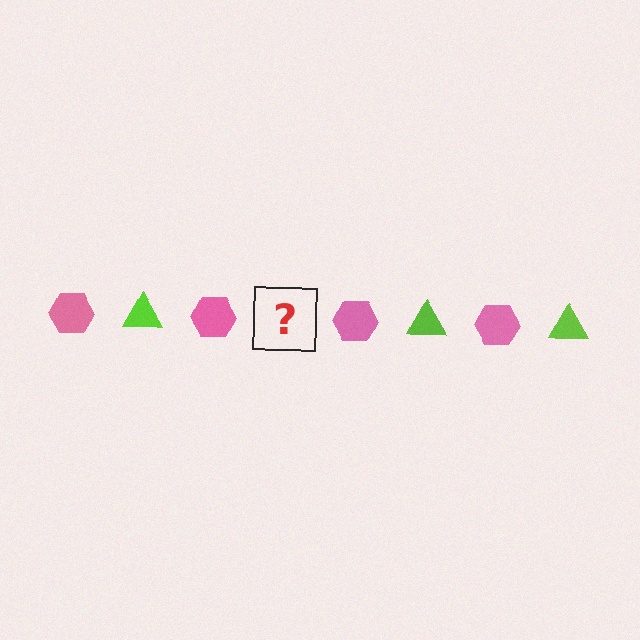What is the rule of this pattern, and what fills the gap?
The rule is that the pattern alternates between pink hexagon and lime triangle. The gap should be filled with a lime triangle.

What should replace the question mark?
The question mark should be replaced with a lime triangle.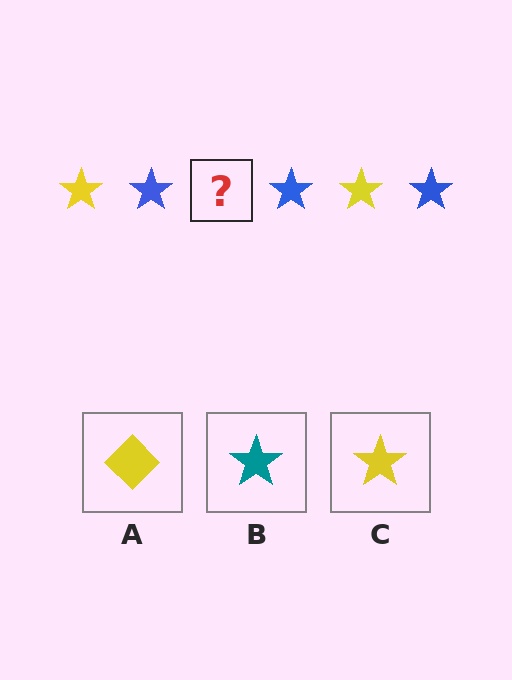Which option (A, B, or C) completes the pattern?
C.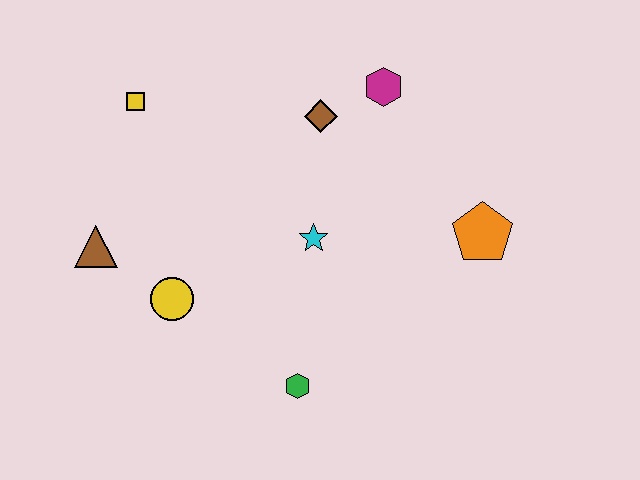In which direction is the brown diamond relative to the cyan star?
The brown diamond is above the cyan star.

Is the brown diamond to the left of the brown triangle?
No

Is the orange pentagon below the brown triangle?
No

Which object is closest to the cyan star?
The brown diamond is closest to the cyan star.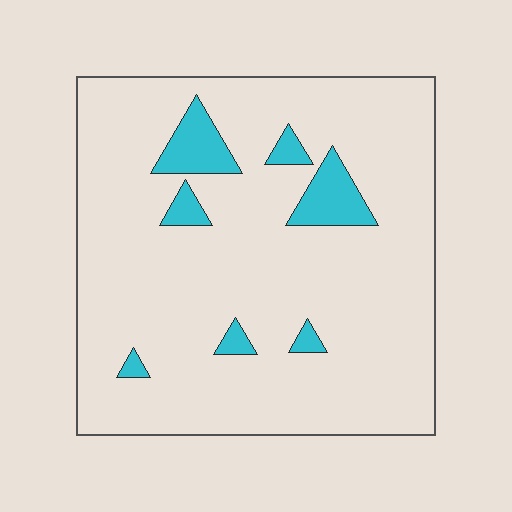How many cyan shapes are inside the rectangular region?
7.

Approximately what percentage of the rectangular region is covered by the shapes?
Approximately 10%.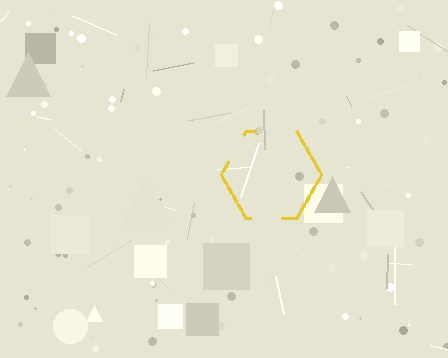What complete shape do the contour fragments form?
The contour fragments form a hexagon.